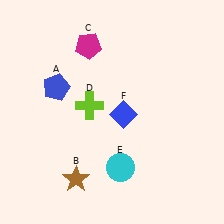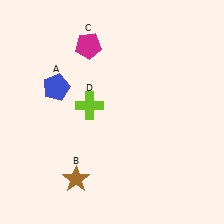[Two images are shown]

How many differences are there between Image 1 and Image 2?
There are 2 differences between the two images.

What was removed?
The cyan circle (E), the blue diamond (F) were removed in Image 2.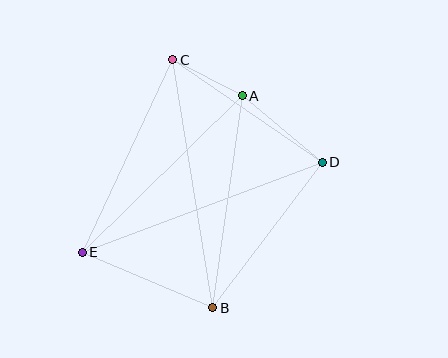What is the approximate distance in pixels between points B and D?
The distance between B and D is approximately 182 pixels.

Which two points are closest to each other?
Points A and C are closest to each other.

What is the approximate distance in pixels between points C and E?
The distance between C and E is approximately 212 pixels.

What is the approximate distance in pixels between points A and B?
The distance between A and B is approximately 214 pixels.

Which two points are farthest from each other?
Points D and E are farthest from each other.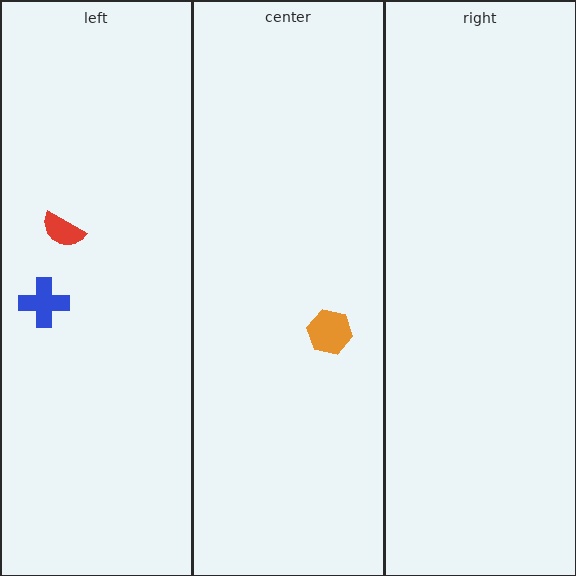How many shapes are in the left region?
2.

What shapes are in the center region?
The orange hexagon.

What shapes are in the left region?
The red semicircle, the blue cross.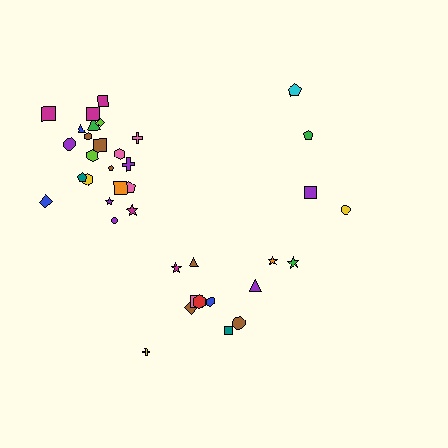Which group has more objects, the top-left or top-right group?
The top-left group.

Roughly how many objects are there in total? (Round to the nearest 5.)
Roughly 40 objects in total.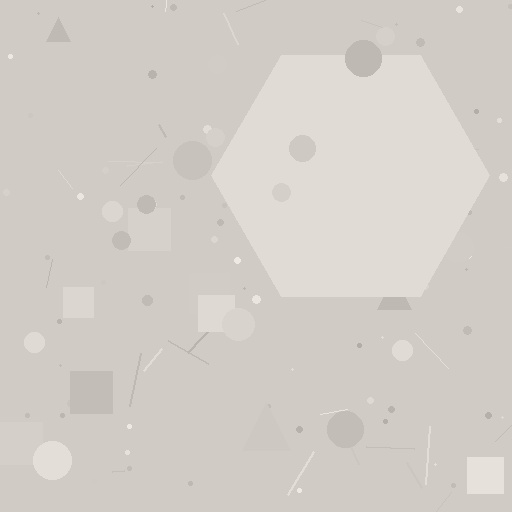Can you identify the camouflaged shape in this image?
The camouflaged shape is a hexagon.